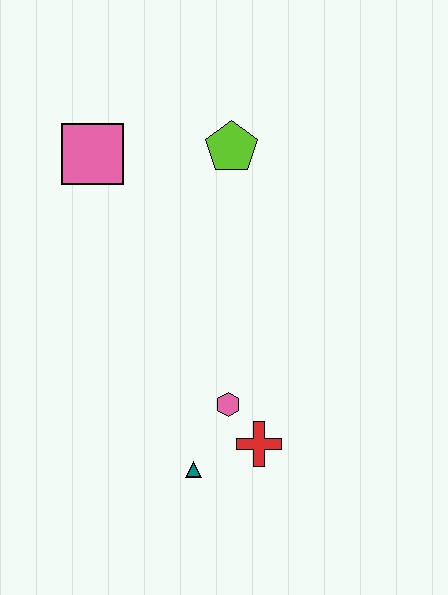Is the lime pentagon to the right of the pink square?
Yes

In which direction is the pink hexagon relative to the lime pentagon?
The pink hexagon is below the lime pentagon.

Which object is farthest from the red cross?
The pink square is farthest from the red cross.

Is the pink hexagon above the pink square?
No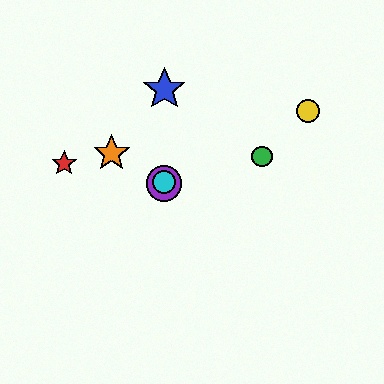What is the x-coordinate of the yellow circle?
The yellow circle is at x≈308.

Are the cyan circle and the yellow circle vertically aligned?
No, the cyan circle is at x≈164 and the yellow circle is at x≈308.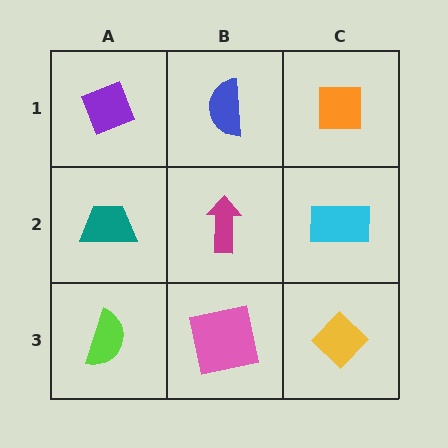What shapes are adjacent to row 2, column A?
A purple diamond (row 1, column A), a lime semicircle (row 3, column A), a magenta arrow (row 2, column B).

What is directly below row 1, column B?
A magenta arrow.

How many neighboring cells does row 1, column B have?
3.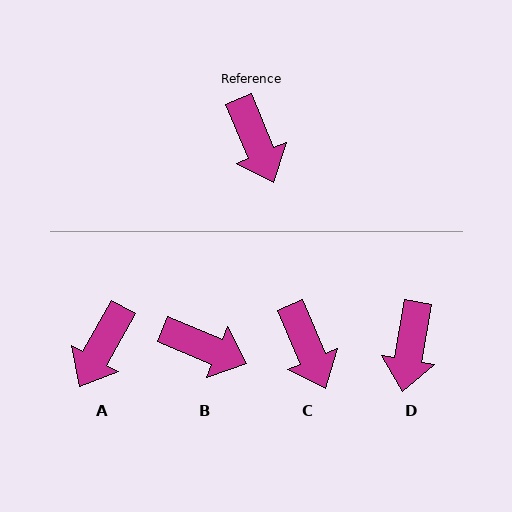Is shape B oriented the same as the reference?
No, it is off by about 45 degrees.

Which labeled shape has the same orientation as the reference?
C.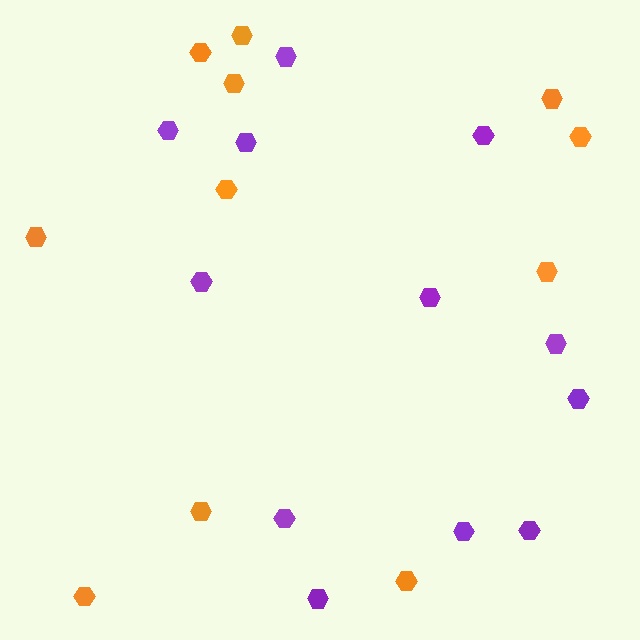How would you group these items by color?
There are 2 groups: one group of purple hexagons (12) and one group of orange hexagons (11).